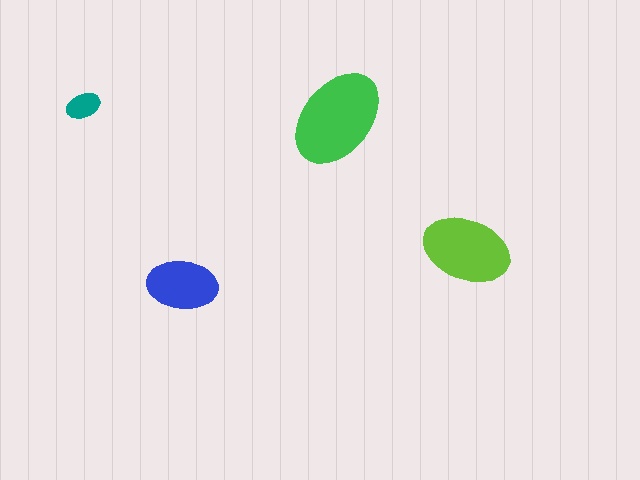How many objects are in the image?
There are 4 objects in the image.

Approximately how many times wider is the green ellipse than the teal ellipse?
About 3 times wider.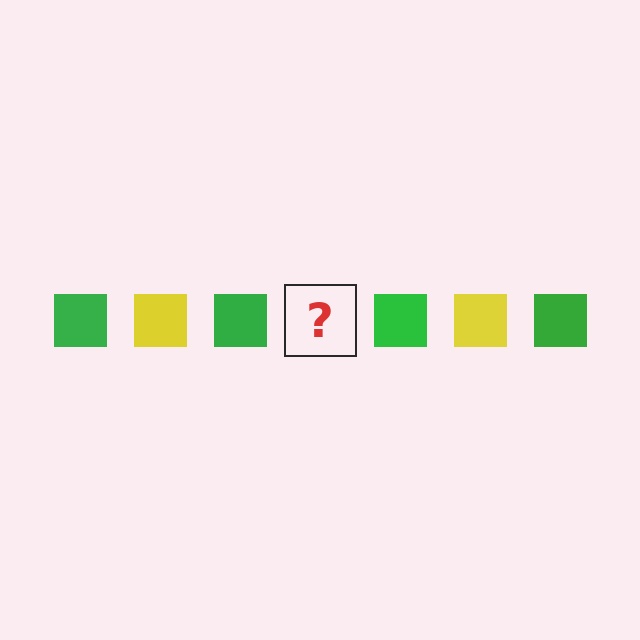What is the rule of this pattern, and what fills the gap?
The rule is that the pattern cycles through green, yellow squares. The gap should be filled with a yellow square.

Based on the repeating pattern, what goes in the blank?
The blank should be a yellow square.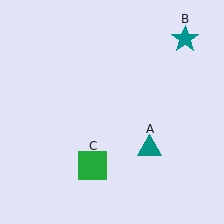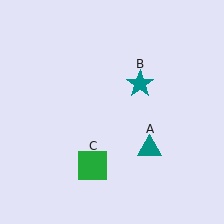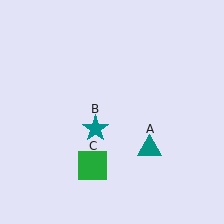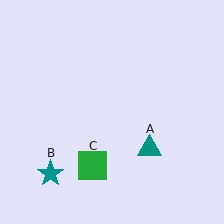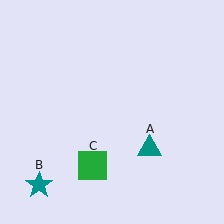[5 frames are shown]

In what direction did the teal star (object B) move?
The teal star (object B) moved down and to the left.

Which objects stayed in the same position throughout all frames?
Teal triangle (object A) and green square (object C) remained stationary.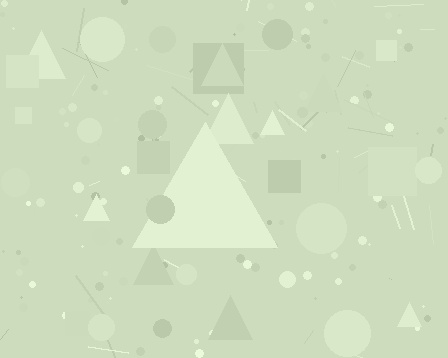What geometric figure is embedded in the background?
A triangle is embedded in the background.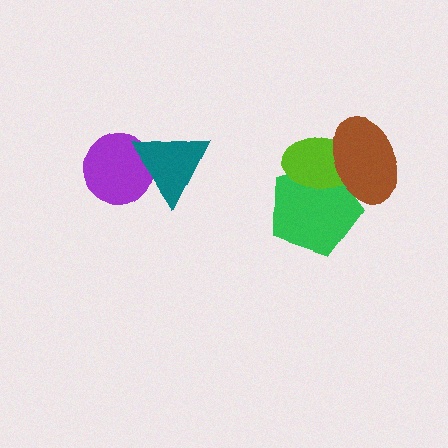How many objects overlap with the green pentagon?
2 objects overlap with the green pentagon.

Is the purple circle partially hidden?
Yes, it is partially covered by another shape.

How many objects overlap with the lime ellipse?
2 objects overlap with the lime ellipse.